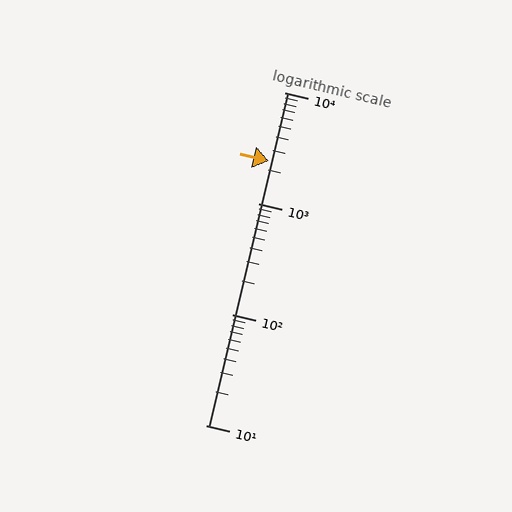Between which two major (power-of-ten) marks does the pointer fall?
The pointer is between 1000 and 10000.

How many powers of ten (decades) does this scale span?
The scale spans 3 decades, from 10 to 10000.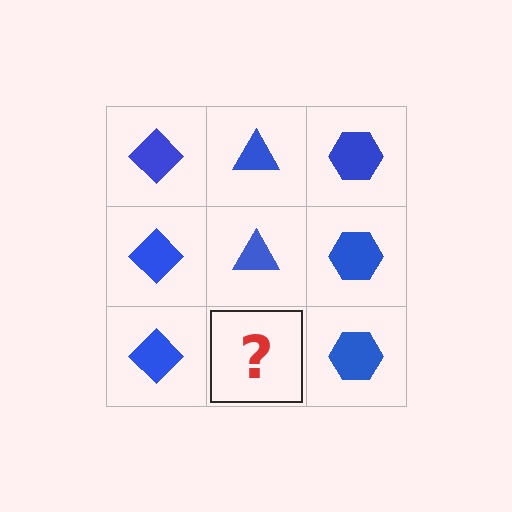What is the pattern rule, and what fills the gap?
The rule is that each column has a consistent shape. The gap should be filled with a blue triangle.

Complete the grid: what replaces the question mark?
The question mark should be replaced with a blue triangle.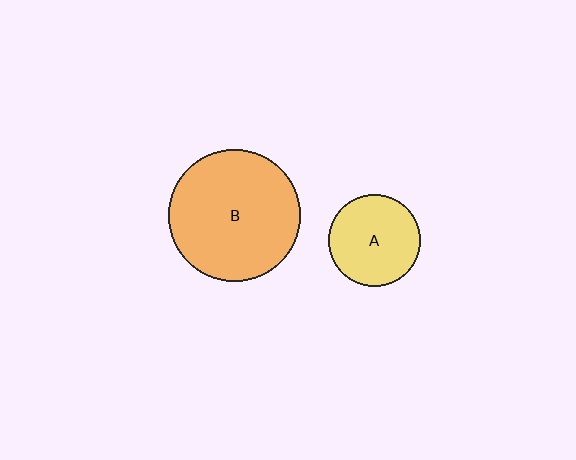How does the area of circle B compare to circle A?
Approximately 2.1 times.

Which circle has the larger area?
Circle B (orange).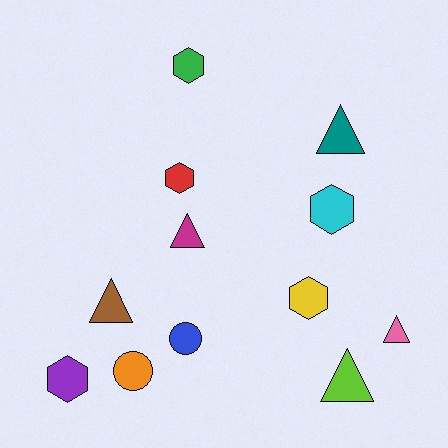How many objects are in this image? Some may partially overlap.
There are 12 objects.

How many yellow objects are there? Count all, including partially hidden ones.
There is 1 yellow object.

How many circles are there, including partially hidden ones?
There are 2 circles.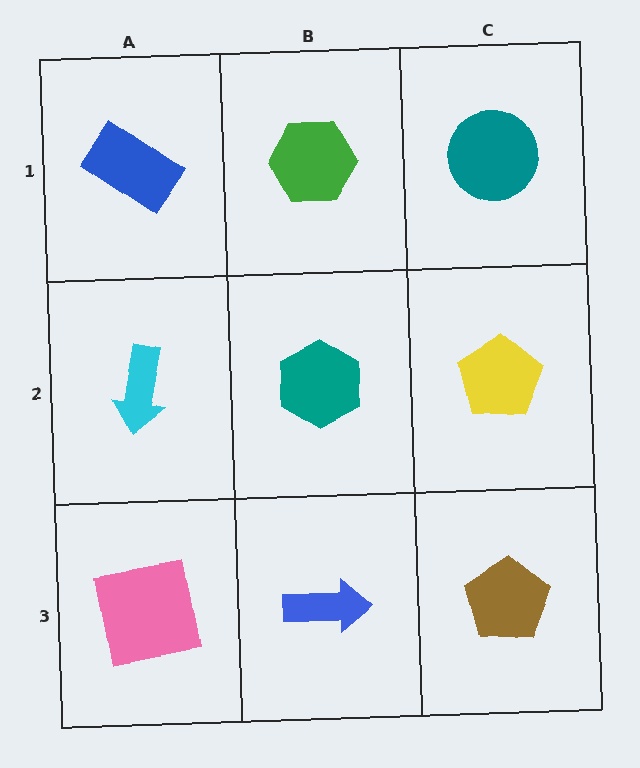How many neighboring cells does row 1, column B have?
3.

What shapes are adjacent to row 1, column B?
A teal hexagon (row 2, column B), a blue rectangle (row 1, column A), a teal circle (row 1, column C).